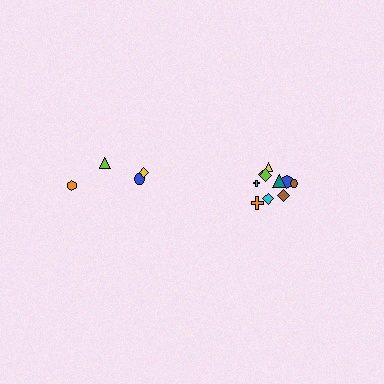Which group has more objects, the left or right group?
The right group.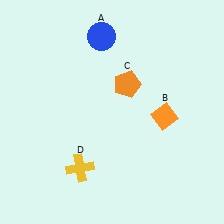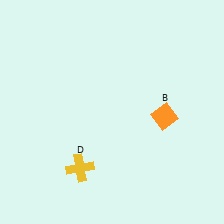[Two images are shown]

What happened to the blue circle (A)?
The blue circle (A) was removed in Image 2. It was in the top-left area of Image 1.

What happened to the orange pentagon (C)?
The orange pentagon (C) was removed in Image 2. It was in the top-right area of Image 1.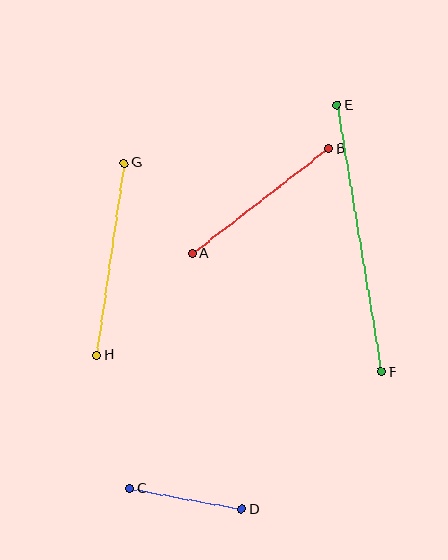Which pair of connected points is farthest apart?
Points E and F are farthest apart.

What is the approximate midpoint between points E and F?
The midpoint is at approximately (359, 238) pixels.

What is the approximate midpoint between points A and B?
The midpoint is at approximately (261, 201) pixels.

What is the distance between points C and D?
The distance is approximately 114 pixels.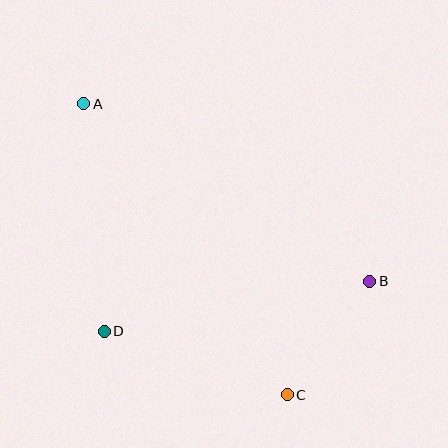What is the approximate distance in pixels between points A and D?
The distance between A and D is approximately 228 pixels.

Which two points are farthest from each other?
Points A and C are farthest from each other.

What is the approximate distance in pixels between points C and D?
The distance between C and D is approximately 194 pixels.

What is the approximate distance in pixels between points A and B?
The distance between A and B is approximately 337 pixels.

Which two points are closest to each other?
Points B and C are closest to each other.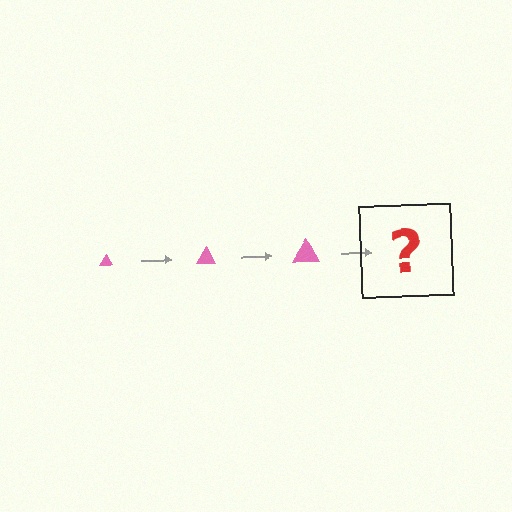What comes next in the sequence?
The next element should be a pink triangle, larger than the previous one.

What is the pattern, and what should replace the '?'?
The pattern is that the triangle gets progressively larger each step. The '?' should be a pink triangle, larger than the previous one.